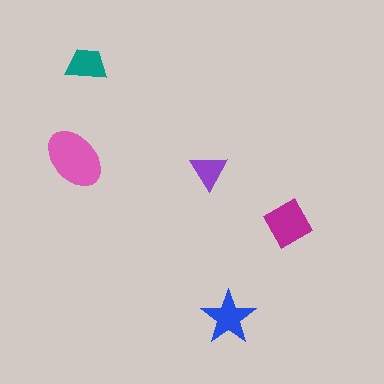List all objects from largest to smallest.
The pink ellipse, the magenta square, the blue star, the teal trapezoid, the purple triangle.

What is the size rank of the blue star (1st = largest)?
3rd.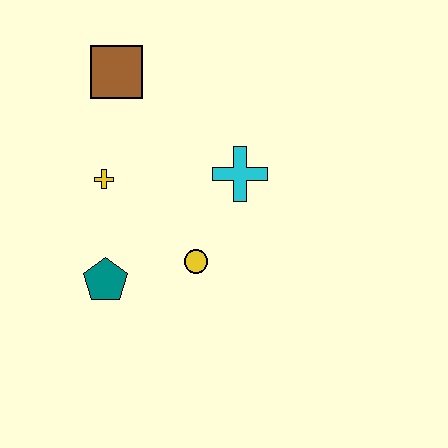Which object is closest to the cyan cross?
The yellow circle is closest to the cyan cross.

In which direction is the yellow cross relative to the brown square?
The yellow cross is below the brown square.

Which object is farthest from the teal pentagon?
The brown square is farthest from the teal pentagon.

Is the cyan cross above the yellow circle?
Yes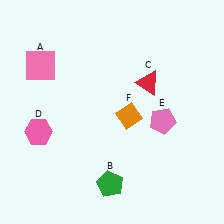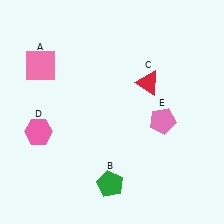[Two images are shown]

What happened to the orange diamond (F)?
The orange diamond (F) was removed in Image 2. It was in the bottom-right area of Image 1.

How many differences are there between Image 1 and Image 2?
There is 1 difference between the two images.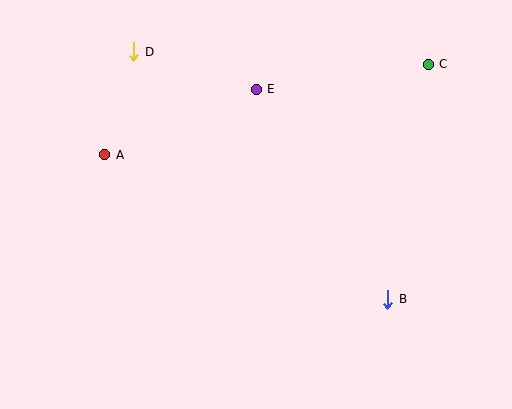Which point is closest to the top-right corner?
Point C is closest to the top-right corner.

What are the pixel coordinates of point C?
Point C is at (428, 64).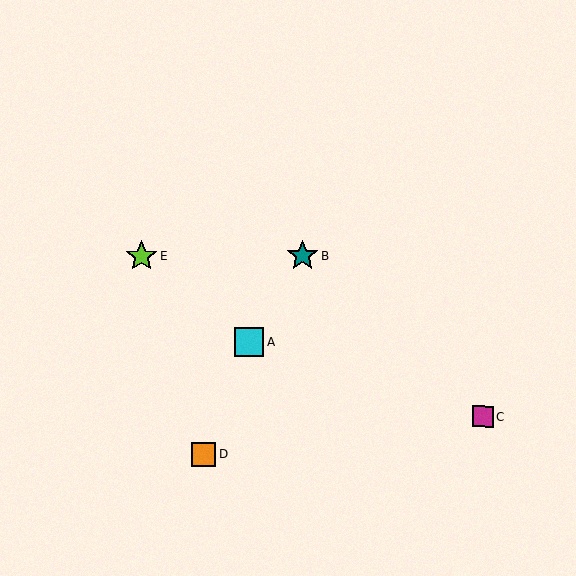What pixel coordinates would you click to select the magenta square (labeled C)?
Click at (482, 417) to select the magenta square C.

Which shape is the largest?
The lime star (labeled E) is the largest.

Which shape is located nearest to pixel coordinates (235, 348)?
The cyan square (labeled A) at (249, 342) is nearest to that location.